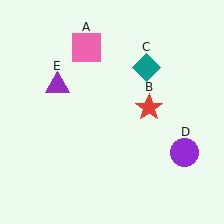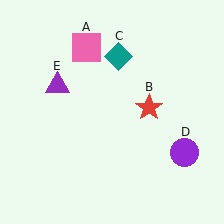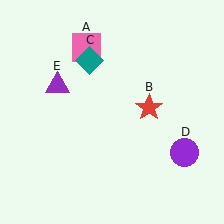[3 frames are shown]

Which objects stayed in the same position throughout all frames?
Pink square (object A) and red star (object B) and purple circle (object D) and purple triangle (object E) remained stationary.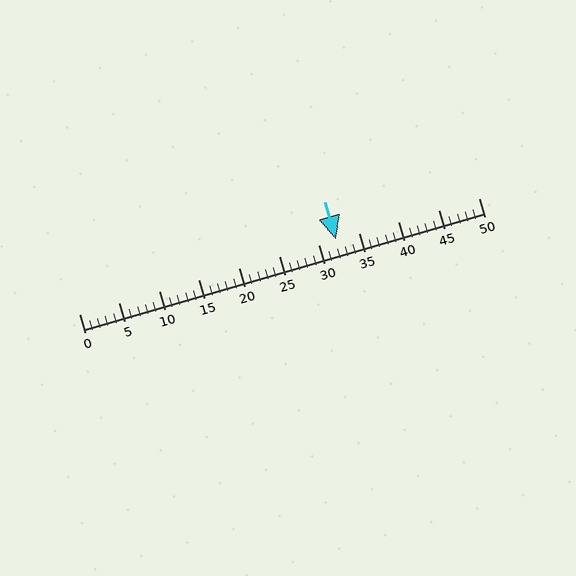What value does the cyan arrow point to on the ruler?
The cyan arrow points to approximately 32.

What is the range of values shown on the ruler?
The ruler shows values from 0 to 50.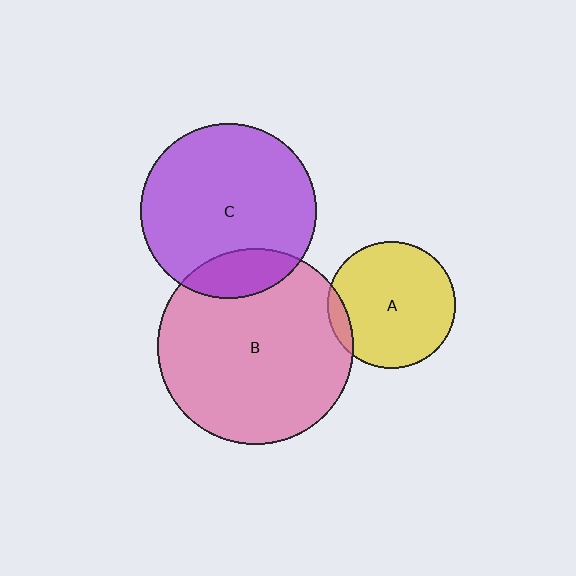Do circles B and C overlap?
Yes.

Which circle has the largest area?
Circle B (pink).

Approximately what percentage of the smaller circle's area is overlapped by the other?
Approximately 15%.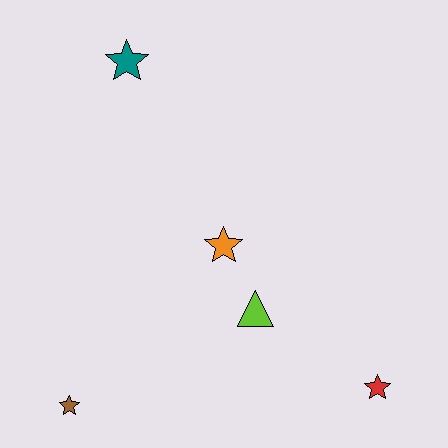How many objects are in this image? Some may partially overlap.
There are 5 objects.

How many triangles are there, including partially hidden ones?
There is 1 triangle.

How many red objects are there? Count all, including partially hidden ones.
There is 1 red object.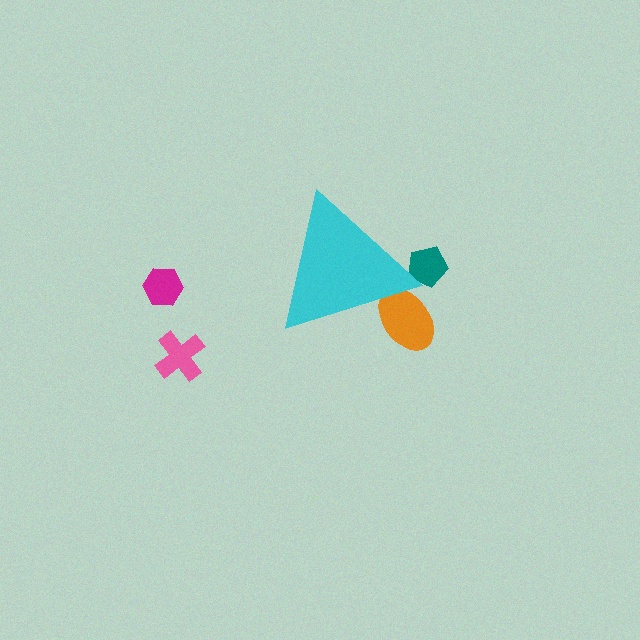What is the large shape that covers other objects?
A cyan triangle.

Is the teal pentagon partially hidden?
Yes, the teal pentagon is partially hidden behind the cyan triangle.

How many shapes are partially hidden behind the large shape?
2 shapes are partially hidden.